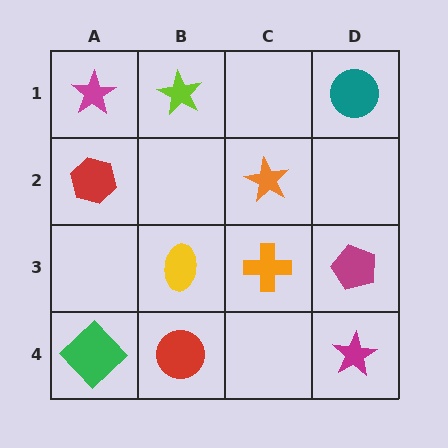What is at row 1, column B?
A lime star.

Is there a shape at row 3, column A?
No, that cell is empty.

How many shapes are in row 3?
3 shapes.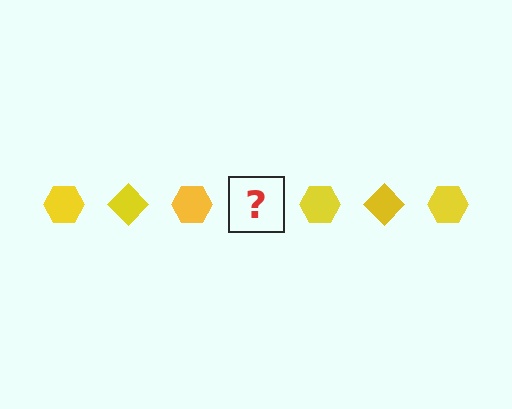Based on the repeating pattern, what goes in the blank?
The blank should be a yellow diamond.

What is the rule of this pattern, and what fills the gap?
The rule is that the pattern cycles through hexagon, diamond shapes in yellow. The gap should be filled with a yellow diamond.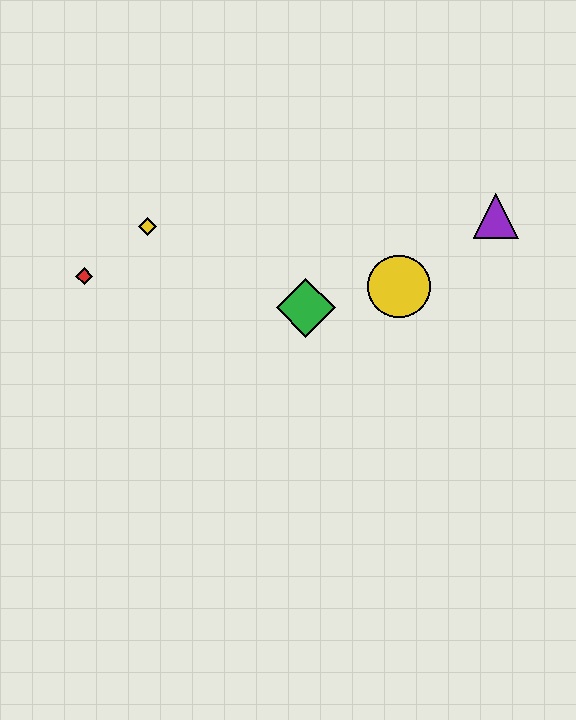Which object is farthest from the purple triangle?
The red diamond is farthest from the purple triangle.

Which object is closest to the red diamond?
The yellow diamond is closest to the red diamond.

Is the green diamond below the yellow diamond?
Yes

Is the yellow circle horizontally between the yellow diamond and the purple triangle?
Yes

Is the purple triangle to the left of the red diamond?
No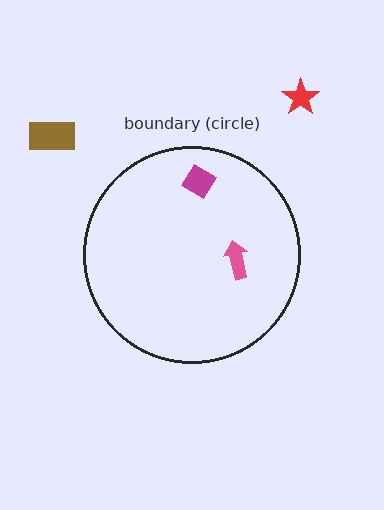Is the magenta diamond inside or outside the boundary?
Inside.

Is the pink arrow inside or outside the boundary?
Inside.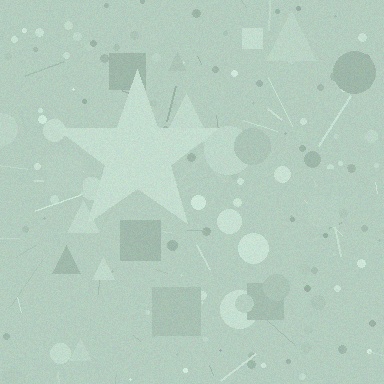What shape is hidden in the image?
A star is hidden in the image.